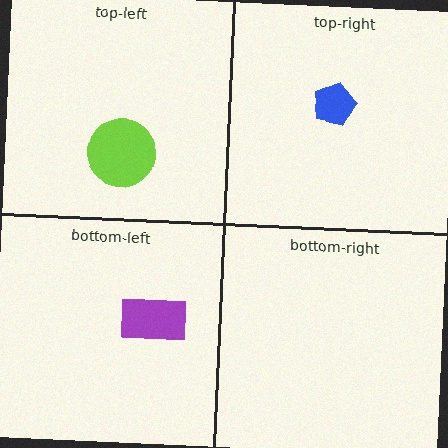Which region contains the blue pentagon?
The top-right region.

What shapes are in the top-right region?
The blue pentagon.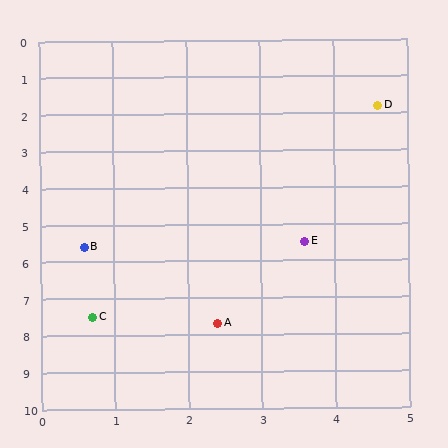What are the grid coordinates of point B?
Point B is at approximately (0.6, 5.6).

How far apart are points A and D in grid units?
Points A and D are about 6.3 grid units apart.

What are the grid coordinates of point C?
Point C is at approximately (0.7, 7.5).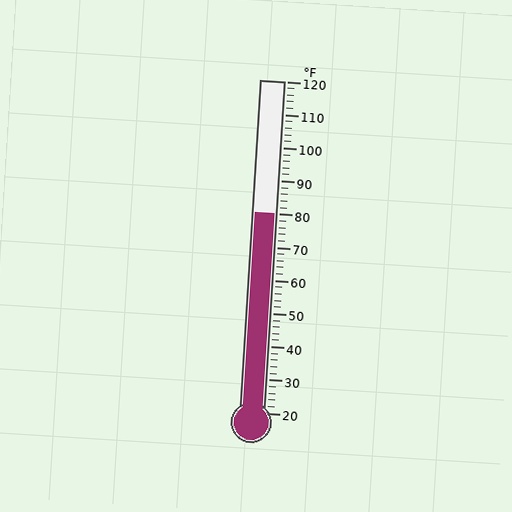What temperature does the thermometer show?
The thermometer shows approximately 80°F.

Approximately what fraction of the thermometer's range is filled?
The thermometer is filled to approximately 60% of its range.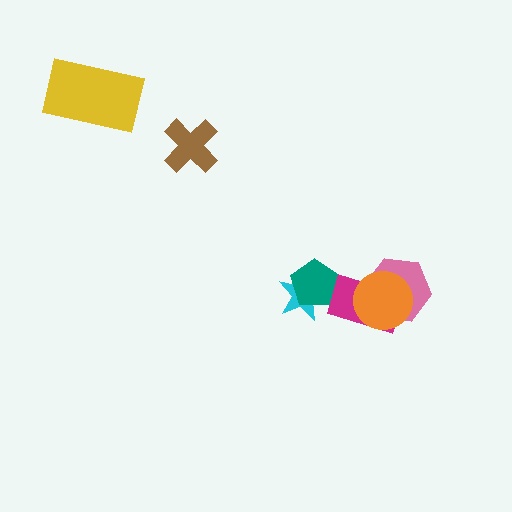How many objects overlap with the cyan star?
1 object overlaps with the cyan star.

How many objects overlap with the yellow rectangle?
0 objects overlap with the yellow rectangle.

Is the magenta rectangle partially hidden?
Yes, it is partially covered by another shape.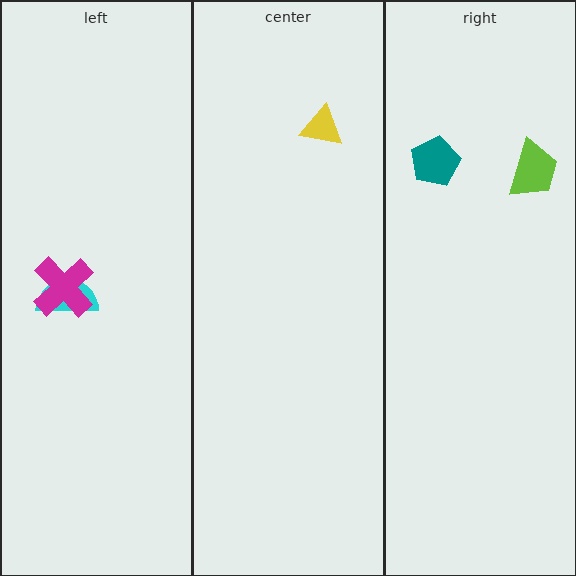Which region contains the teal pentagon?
The right region.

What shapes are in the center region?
The yellow triangle.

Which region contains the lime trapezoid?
The right region.